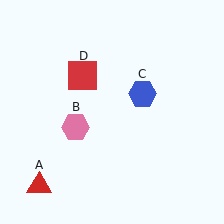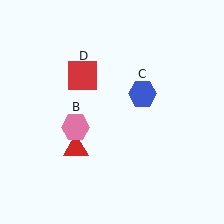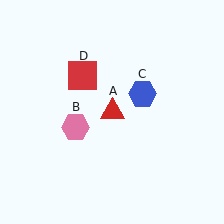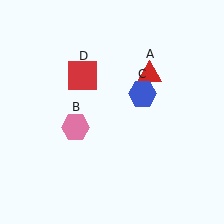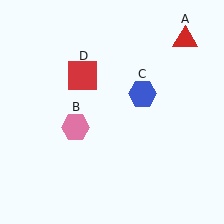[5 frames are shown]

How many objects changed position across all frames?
1 object changed position: red triangle (object A).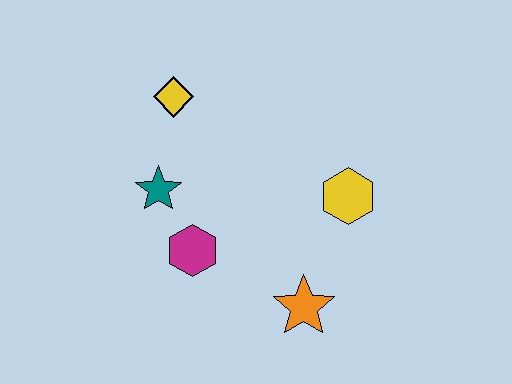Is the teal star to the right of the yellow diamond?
No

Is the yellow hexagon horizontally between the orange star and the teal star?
No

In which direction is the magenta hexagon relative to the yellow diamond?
The magenta hexagon is below the yellow diamond.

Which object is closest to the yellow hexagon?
The orange star is closest to the yellow hexagon.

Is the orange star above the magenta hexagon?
No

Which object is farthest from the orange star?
The yellow diamond is farthest from the orange star.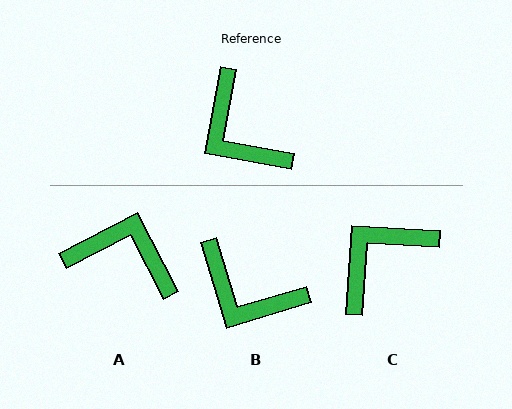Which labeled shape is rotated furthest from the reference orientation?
A, about 142 degrees away.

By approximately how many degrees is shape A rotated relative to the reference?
Approximately 142 degrees clockwise.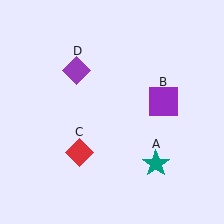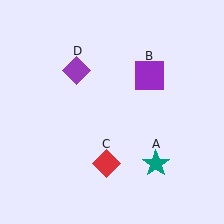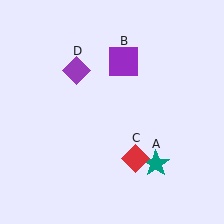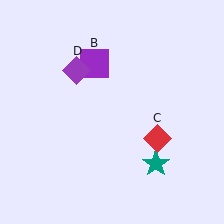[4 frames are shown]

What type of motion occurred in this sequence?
The purple square (object B), red diamond (object C) rotated counterclockwise around the center of the scene.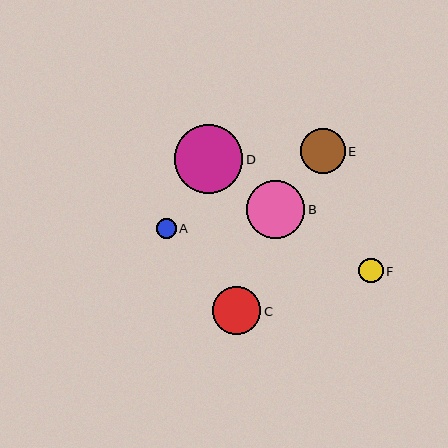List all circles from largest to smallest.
From largest to smallest: D, B, C, E, F, A.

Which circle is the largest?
Circle D is the largest with a size of approximately 69 pixels.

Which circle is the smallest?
Circle A is the smallest with a size of approximately 20 pixels.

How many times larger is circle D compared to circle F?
Circle D is approximately 2.8 times the size of circle F.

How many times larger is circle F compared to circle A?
Circle F is approximately 1.2 times the size of circle A.